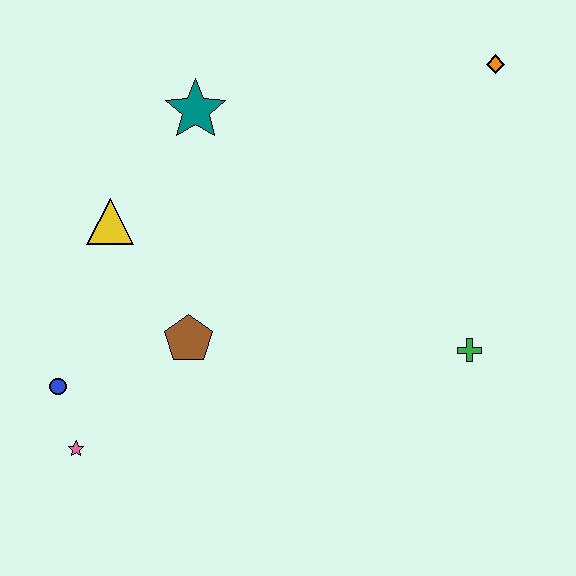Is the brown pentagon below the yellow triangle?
Yes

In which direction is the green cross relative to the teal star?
The green cross is to the right of the teal star.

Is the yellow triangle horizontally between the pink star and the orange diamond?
Yes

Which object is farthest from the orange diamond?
The pink star is farthest from the orange diamond.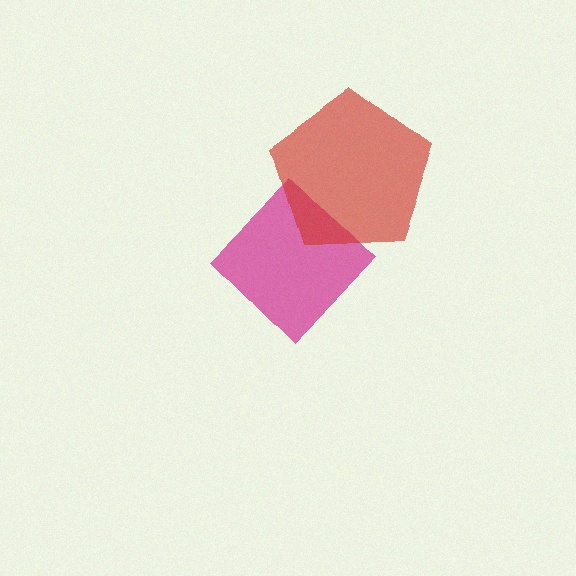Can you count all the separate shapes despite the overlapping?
Yes, there are 2 separate shapes.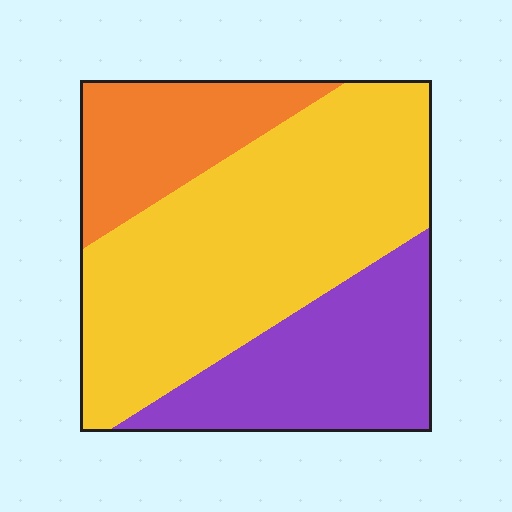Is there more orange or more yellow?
Yellow.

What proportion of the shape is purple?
Purple covers 27% of the shape.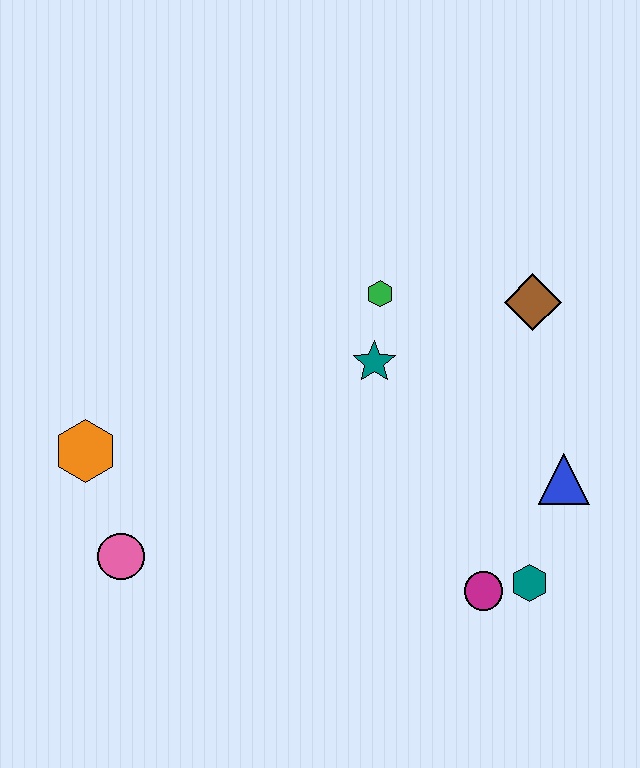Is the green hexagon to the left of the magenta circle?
Yes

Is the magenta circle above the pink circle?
No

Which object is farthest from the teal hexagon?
The orange hexagon is farthest from the teal hexagon.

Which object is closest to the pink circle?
The orange hexagon is closest to the pink circle.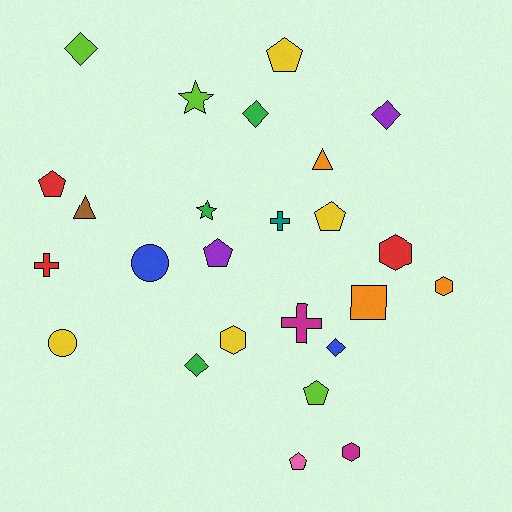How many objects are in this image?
There are 25 objects.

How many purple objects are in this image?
There are 2 purple objects.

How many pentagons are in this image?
There are 6 pentagons.